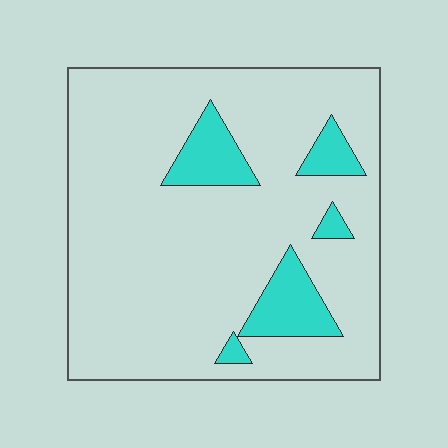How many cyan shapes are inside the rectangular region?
5.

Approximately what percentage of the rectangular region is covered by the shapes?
Approximately 15%.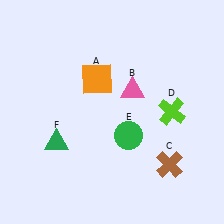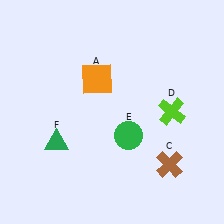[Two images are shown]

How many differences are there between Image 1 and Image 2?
There is 1 difference between the two images.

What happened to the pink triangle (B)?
The pink triangle (B) was removed in Image 2. It was in the top-right area of Image 1.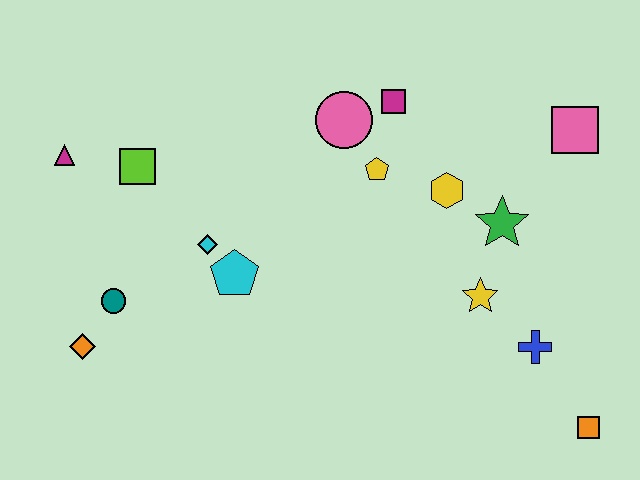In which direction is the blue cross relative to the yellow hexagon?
The blue cross is below the yellow hexagon.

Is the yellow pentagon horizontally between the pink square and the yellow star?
No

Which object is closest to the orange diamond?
The teal circle is closest to the orange diamond.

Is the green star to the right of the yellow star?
Yes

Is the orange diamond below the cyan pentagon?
Yes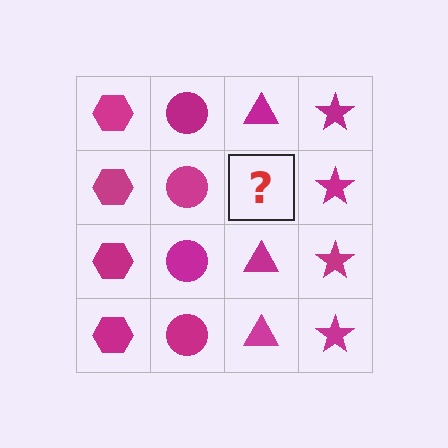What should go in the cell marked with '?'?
The missing cell should contain a magenta triangle.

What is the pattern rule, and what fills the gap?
The rule is that each column has a consistent shape. The gap should be filled with a magenta triangle.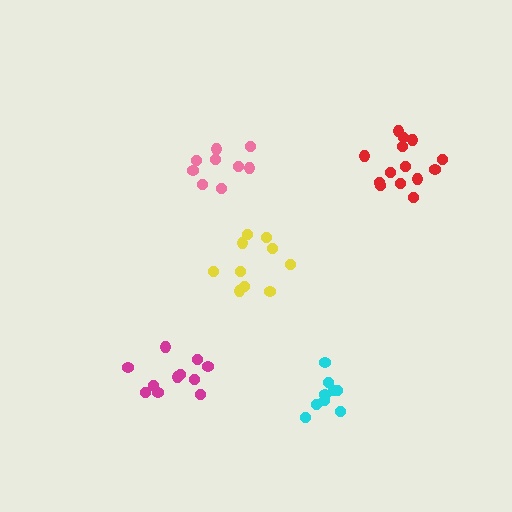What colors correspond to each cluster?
The clusters are colored: red, pink, magenta, yellow, cyan.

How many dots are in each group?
Group 1: 14 dots, Group 2: 9 dots, Group 3: 11 dots, Group 4: 10 dots, Group 5: 9 dots (53 total).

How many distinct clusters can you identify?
There are 5 distinct clusters.